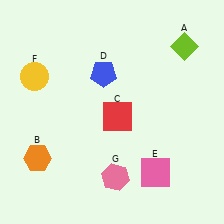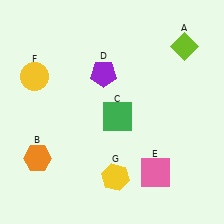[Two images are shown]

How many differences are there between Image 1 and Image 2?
There are 3 differences between the two images.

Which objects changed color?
C changed from red to green. D changed from blue to purple. G changed from pink to yellow.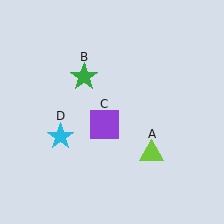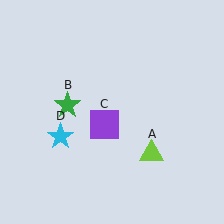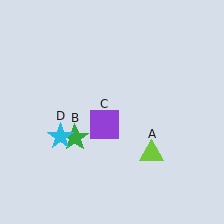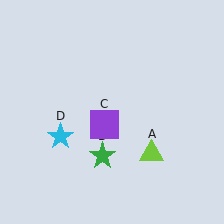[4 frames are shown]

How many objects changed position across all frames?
1 object changed position: green star (object B).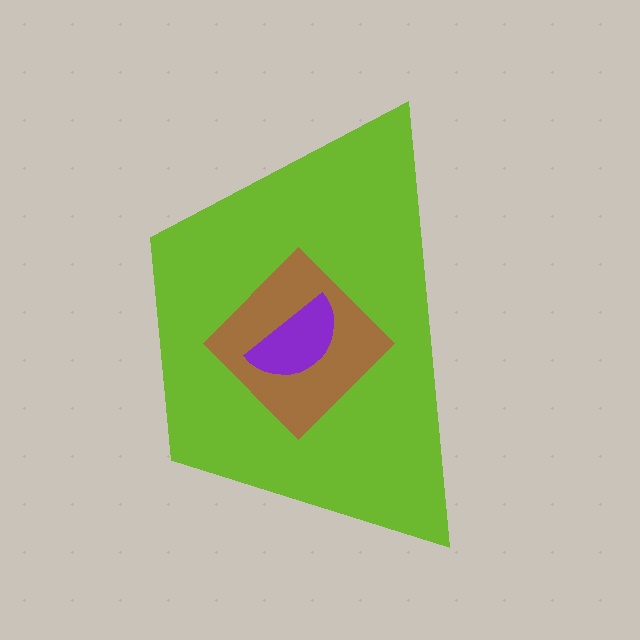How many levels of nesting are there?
3.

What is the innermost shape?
The purple semicircle.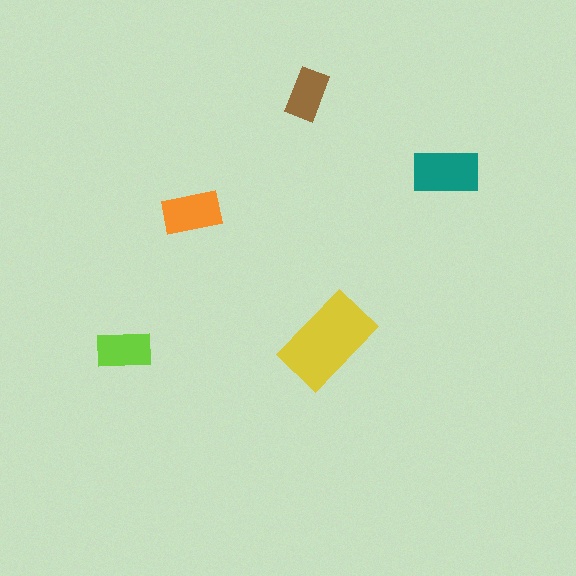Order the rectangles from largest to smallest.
the yellow one, the teal one, the orange one, the lime one, the brown one.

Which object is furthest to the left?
The lime rectangle is leftmost.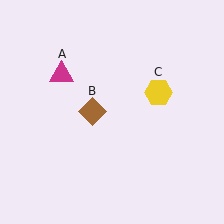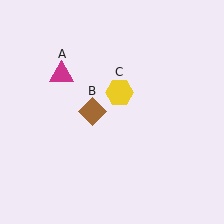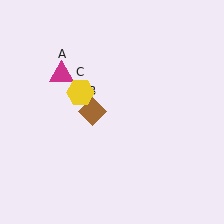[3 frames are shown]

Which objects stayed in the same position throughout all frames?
Magenta triangle (object A) and brown diamond (object B) remained stationary.